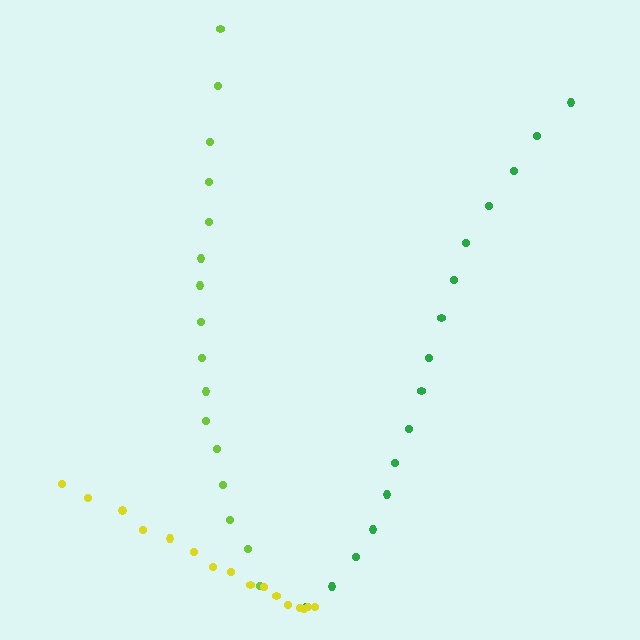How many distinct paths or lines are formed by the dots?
There are 3 distinct paths.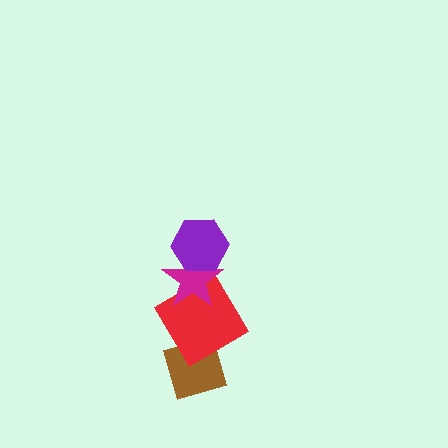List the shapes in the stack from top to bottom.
From top to bottom: the purple hexagon, the magenta star, the red diamond, the brown diamond.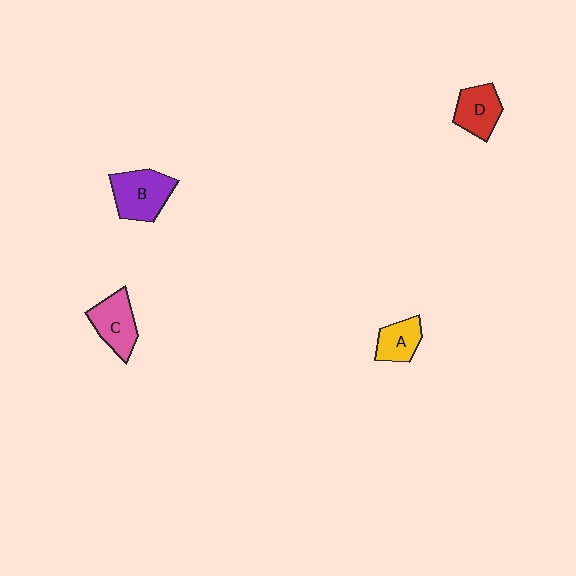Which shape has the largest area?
Shape B (purple).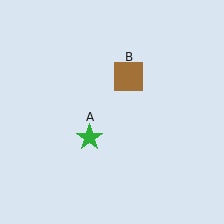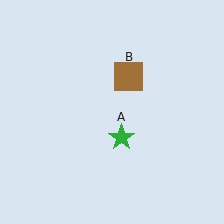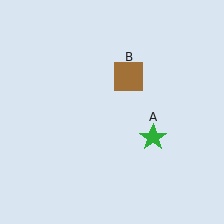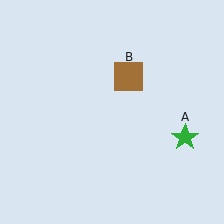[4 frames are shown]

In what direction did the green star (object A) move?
The green star (object A) moved right.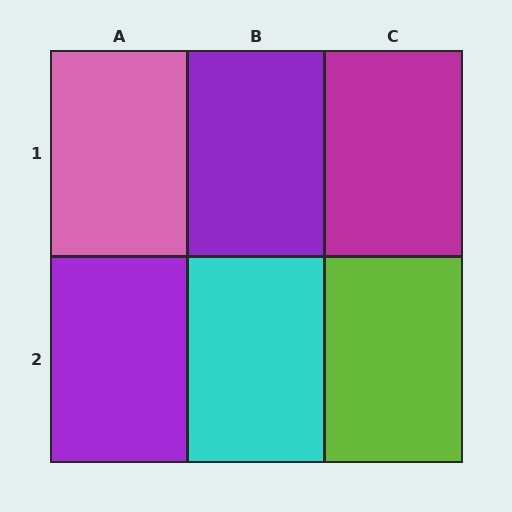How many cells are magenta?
1 cell is magenta.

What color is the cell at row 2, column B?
Cyan.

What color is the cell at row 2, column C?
Lime.